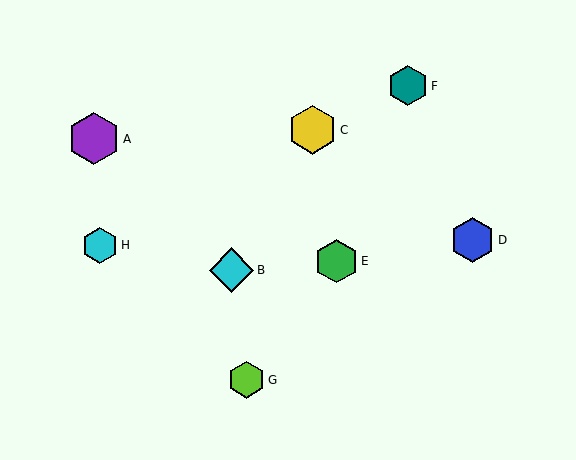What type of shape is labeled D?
Shape D is a blue hexagon.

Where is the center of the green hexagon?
The center of the green hexagon is at (337, 261).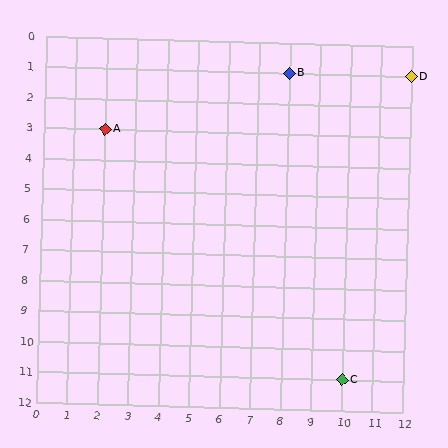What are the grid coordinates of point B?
Point B is at grid coordinates (8, 1).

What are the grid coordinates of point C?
Point C is at grid coordinates (10, 11).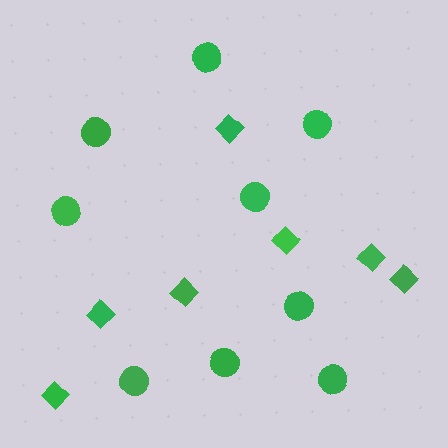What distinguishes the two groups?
There are 2 groups: one group of circles (9) and one group of diamonds (7).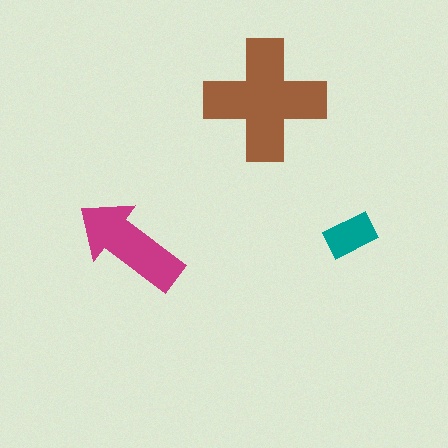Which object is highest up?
The brown cross is topmost.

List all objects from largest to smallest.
The brown cross, the magenta arrow, the teal rectangle.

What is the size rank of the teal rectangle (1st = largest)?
3rd.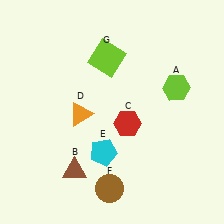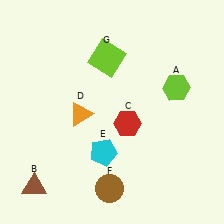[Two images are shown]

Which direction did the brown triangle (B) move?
The brown triangle (B) moved left.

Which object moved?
The brown triangle (B) moved left.